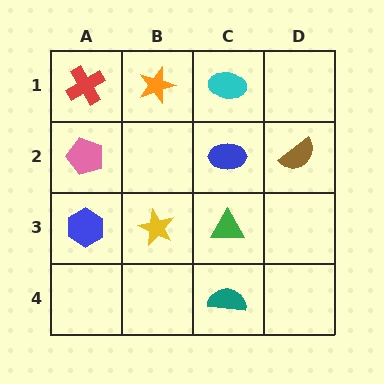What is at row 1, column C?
A cyan ellipse.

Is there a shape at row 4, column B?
No, that cell is empty.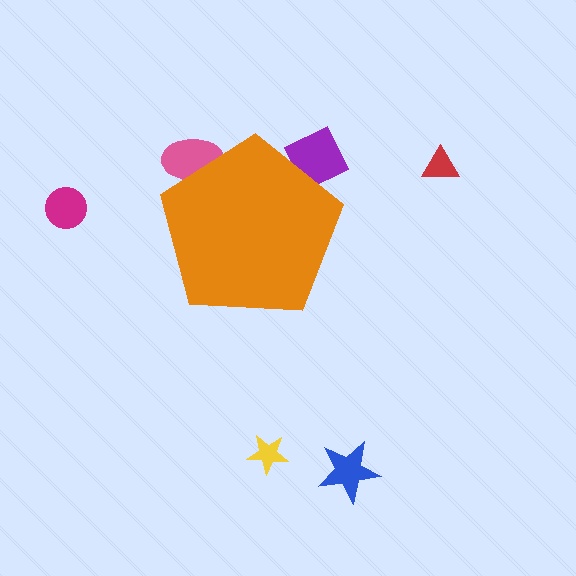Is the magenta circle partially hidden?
No, the magenta circle is fully visible.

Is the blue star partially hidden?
No, the blue star is fully visible.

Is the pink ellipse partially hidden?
Yes, the pink ellipse is partially hidden behind the orange pentagon.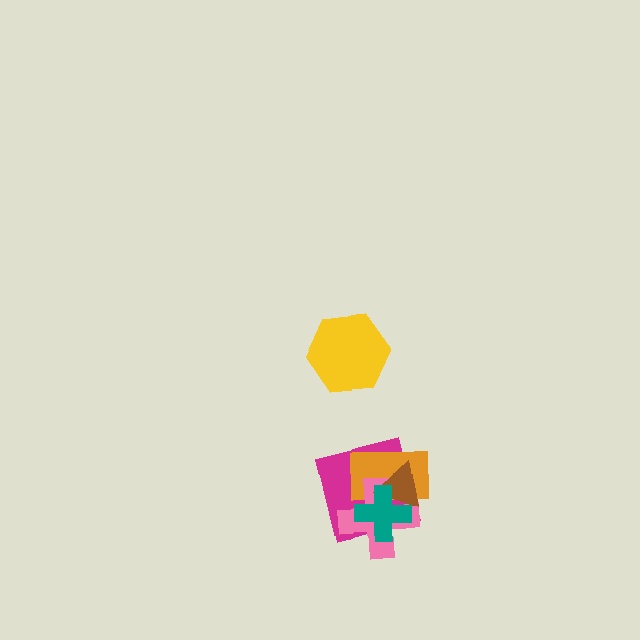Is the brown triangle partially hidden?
Yes, it is partially covered by another shape.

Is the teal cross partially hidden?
No, no other shape covers it.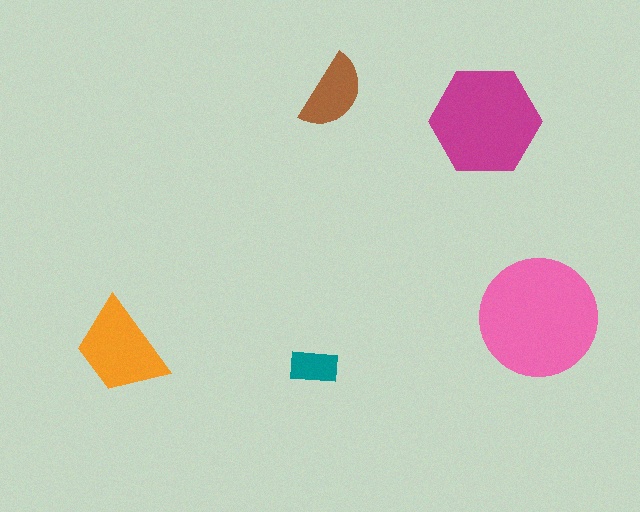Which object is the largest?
The pink circle.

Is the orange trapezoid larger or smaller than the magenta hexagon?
Smaller.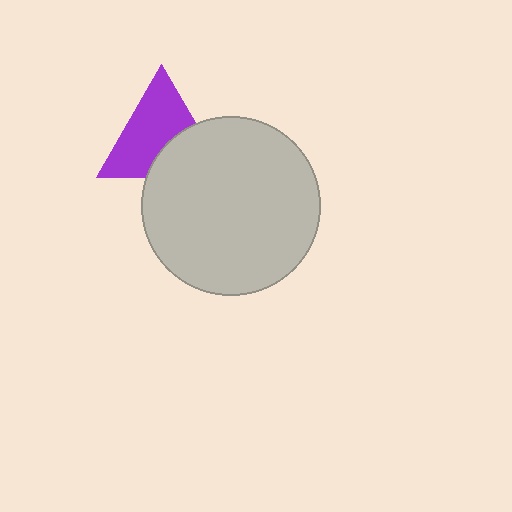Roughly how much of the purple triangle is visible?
About half of it is visible (roughly 65%).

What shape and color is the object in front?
The object in front is a light gray circle.